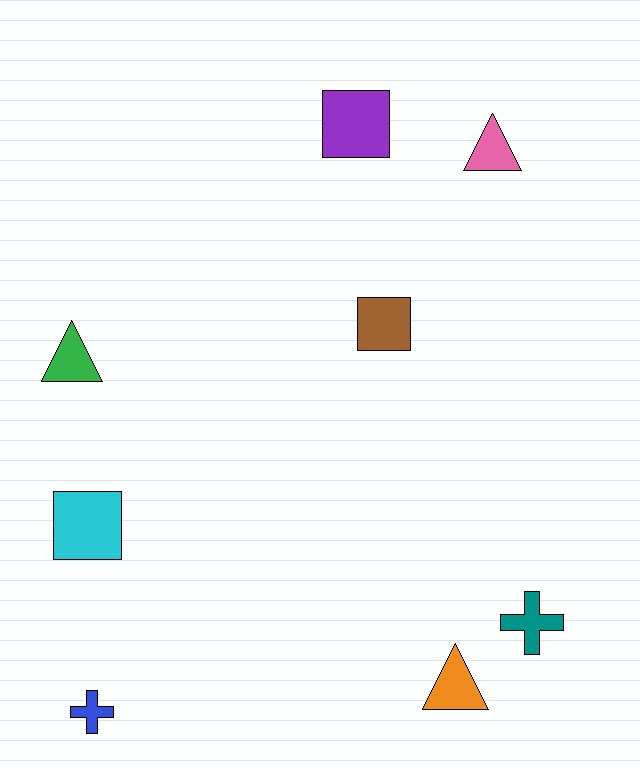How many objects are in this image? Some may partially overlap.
There are 8 objects.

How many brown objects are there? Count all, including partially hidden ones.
There is 1 brown object.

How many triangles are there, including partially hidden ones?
There are 3 triangles.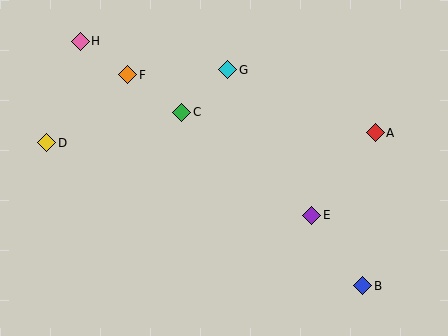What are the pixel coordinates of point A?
Point A is at (375, 133).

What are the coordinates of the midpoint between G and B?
The midpoint between G and B is at (295, 178).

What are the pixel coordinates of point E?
Point E is at (312, 215).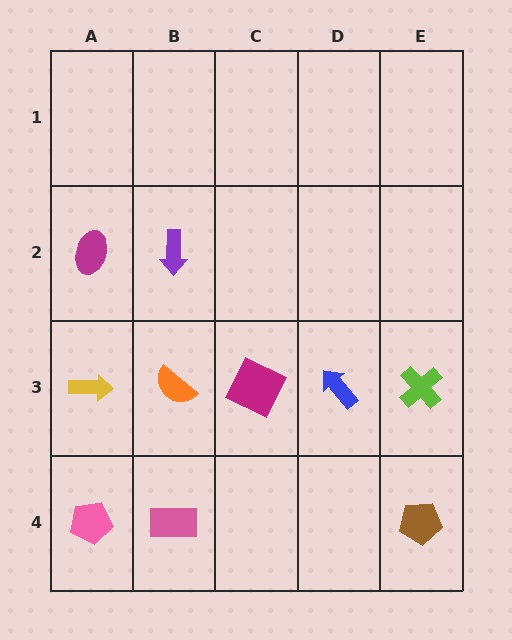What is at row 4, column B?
A pink rectangle.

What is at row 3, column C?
A magenta square.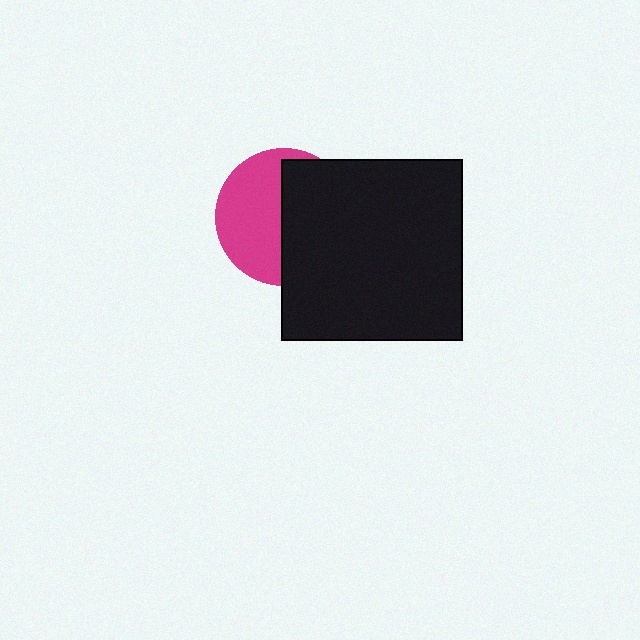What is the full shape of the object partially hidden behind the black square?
The partially hidden object is a magenta circle.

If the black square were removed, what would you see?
You would see the complete magenta circle.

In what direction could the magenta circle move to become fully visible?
The magenta circle could move left. That would shift it out from behind the black square entirely.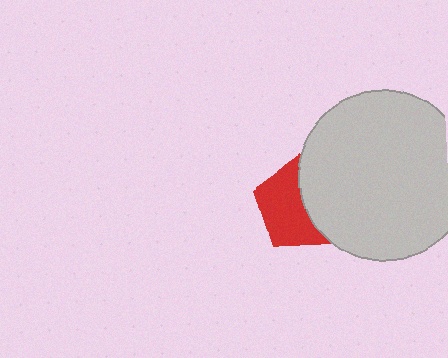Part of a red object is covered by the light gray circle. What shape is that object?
It is a pentagon.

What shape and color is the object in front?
The object in front is a light gray circle.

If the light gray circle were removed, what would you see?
You would see the complete red pentagon.